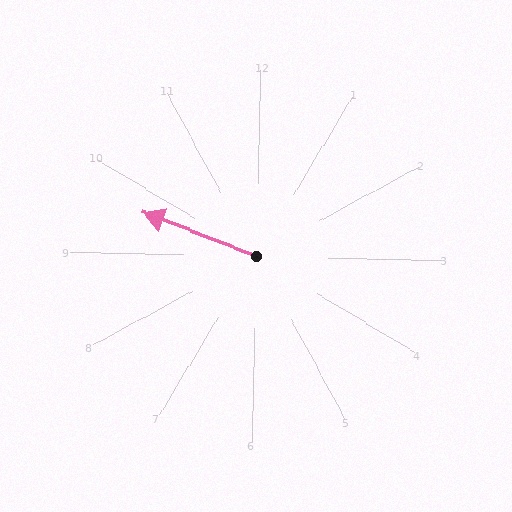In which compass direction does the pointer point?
West.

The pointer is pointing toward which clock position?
Roughly 10 o'clock.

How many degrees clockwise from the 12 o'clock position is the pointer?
Approximately 290 degrees.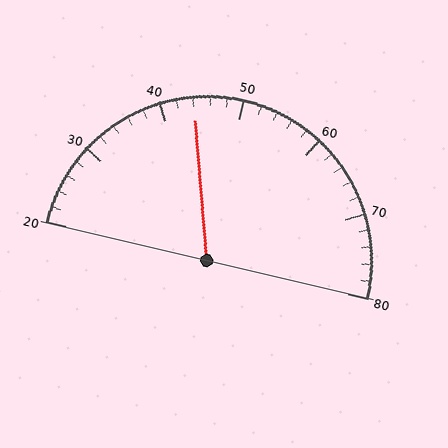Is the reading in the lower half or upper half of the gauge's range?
The reading is in the lower half of the range (20 to 80).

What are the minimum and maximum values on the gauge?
The gauge ranges from 20 to 80.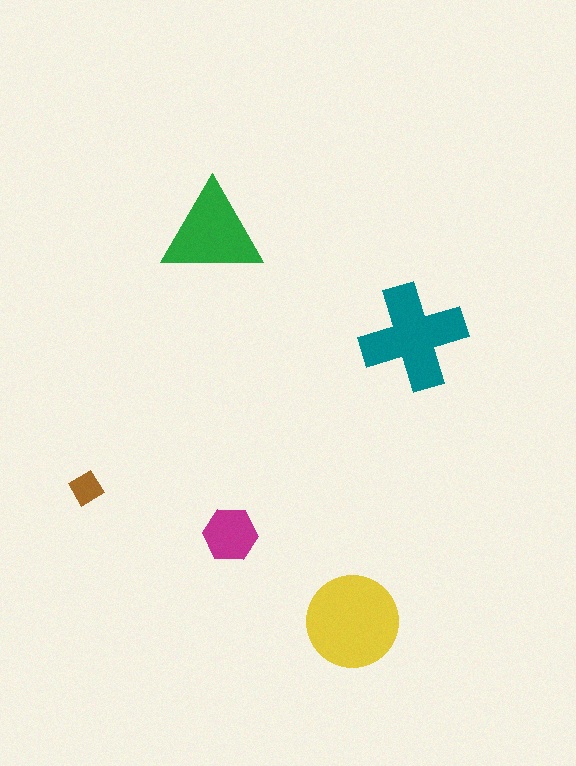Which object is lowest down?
The yellow circle is bottommost.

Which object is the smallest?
The brown diamond.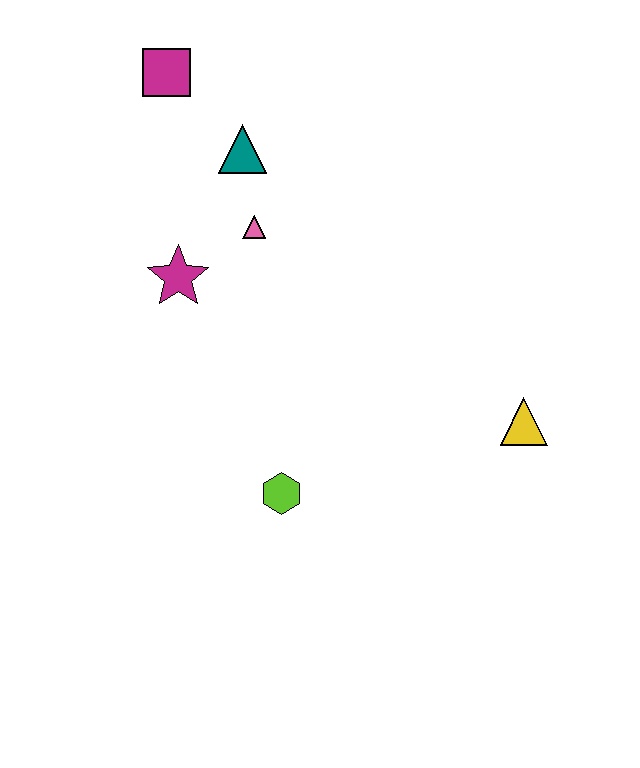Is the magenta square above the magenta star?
Yes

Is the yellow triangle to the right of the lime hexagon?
Yes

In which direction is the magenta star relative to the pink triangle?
The magenta star is to the left of the pink triangle.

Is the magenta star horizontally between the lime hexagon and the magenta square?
Yes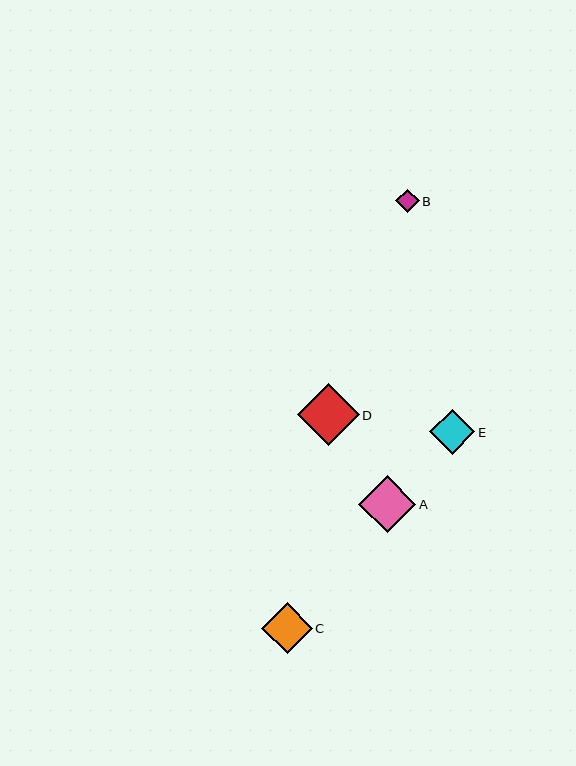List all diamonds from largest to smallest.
From largest to smallest: D, A, C, E, B.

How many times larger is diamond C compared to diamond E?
Diamond C is approximately 1.1 times the size of diamond E.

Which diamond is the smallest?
Diamond B is the smallest with a size of approximately 23 pixels.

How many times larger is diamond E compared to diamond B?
Diamond E is approximately 1.9 times the size of diamond B.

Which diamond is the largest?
Diamond D is the largest with a size of approximately 62 pixels.